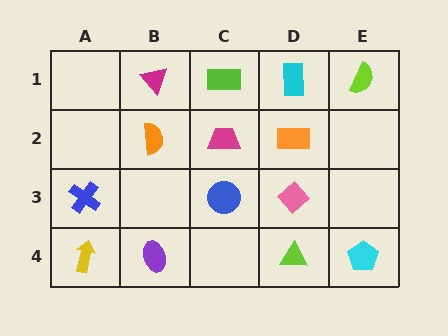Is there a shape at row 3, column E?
No, that cell is empty.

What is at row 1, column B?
A magenta triangle.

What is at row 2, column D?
An orange rectangle.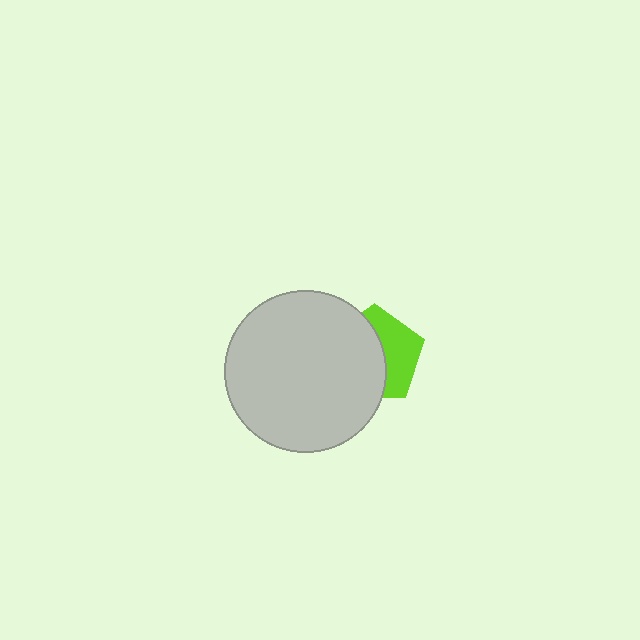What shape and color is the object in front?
The object in front is a light gray circle.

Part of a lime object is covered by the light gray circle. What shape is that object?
It is a pentagon.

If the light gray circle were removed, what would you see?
You would see the complete lime pentagon.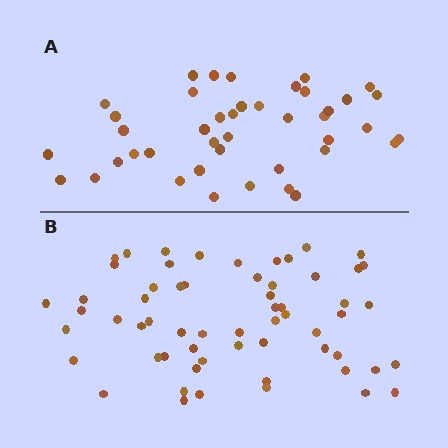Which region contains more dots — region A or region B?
Region B (the bottom region) has more dots.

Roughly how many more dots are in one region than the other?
Region B has approximately 20 more dots than region A.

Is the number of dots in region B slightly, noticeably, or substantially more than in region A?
Region B has noticeably more, but not dramatically so. The ratio is roughly 1.4 to 1.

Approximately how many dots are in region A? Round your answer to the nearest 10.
About 40 dots. (The exact count is 42, which rounds to 40.)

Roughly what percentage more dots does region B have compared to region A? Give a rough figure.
About 45% more.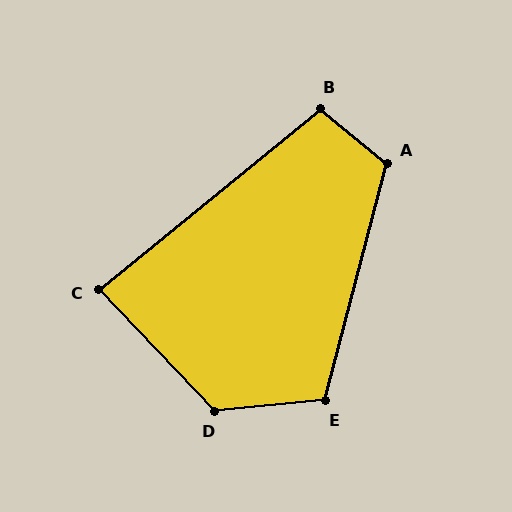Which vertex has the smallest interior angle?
C, at approximately 86 degrees.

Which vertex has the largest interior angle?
D, at approximately 128 degrees.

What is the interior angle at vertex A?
Approximately 115 degrees (obtuse).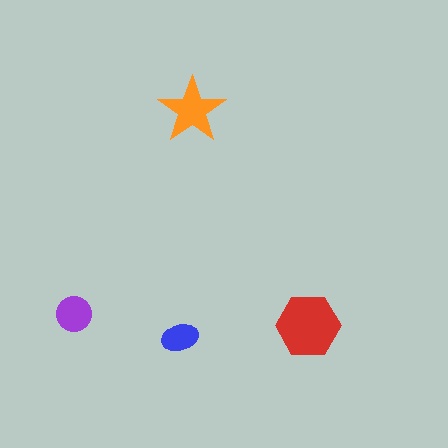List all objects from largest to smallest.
The red hexagon, the orange star, the purple circle, the blue ellipse.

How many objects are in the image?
There are 4 objects in the image.